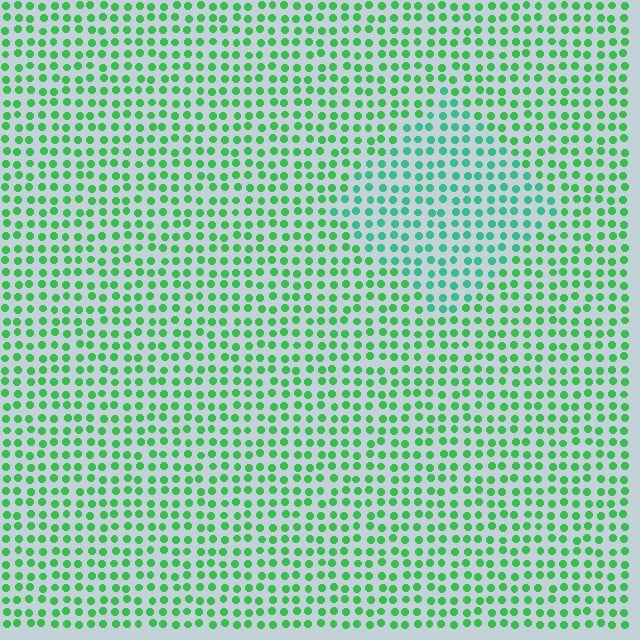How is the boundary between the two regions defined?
The boundary is defined purely by a slight shift in hue (about 28 degrees). Spacing, size, and orientation are identical on both sides.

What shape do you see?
I see a diamond.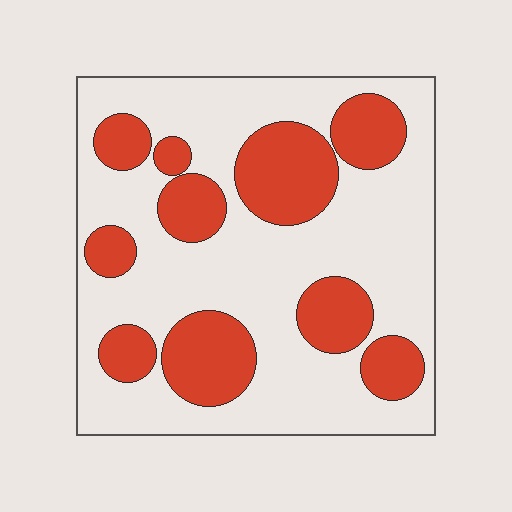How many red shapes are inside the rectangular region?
10.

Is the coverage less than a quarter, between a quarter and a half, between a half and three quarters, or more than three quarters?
Between a quarter and a half.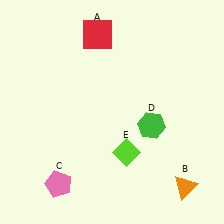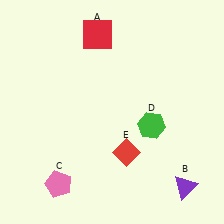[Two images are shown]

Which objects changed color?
B changed from orange to purple. E changed from lime to red.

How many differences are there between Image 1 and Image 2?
There are 2 differences between the two images.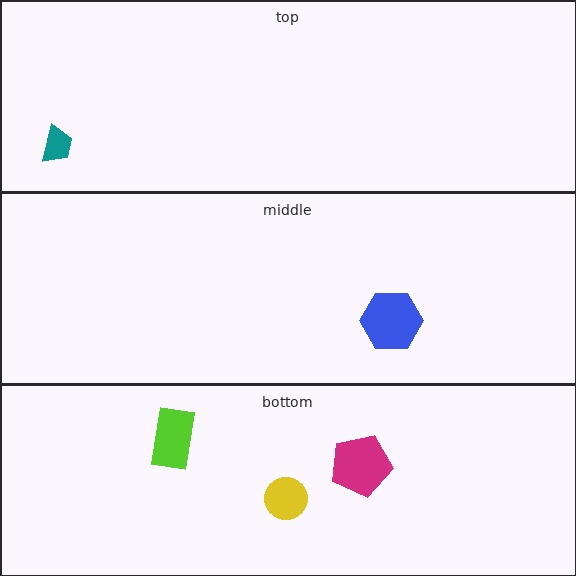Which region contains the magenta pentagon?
The bottom region.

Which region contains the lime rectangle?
The bottom region.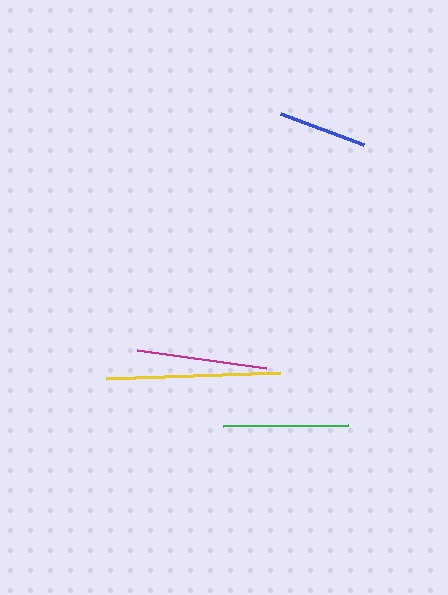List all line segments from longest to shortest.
From longest to shortest: yellow, magenta, green, blue.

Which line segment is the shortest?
The blue line is the shortest at approximately 88 pixels.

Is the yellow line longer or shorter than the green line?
The yellow line is longer than the green line.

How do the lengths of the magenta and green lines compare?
The magenta and green lines are approximately the same length.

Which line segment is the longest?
The yellow line is the longest at approximately 174 pixels.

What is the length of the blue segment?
The blue segment is approximately 88 pixels long.